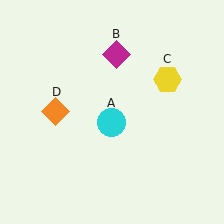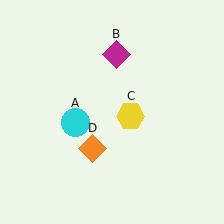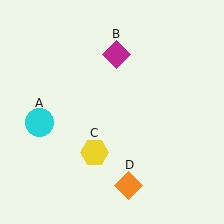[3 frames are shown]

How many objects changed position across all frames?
3 objects changed position: cyan circle (object A), yellow hexagon (object C), orange diamond (object D).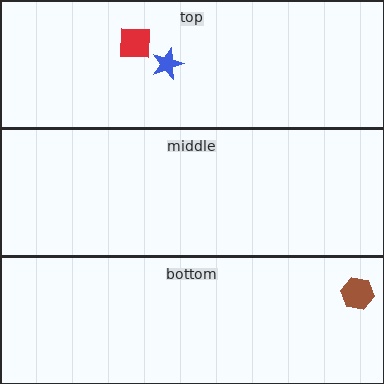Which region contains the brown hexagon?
The bottom region.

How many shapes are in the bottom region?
1.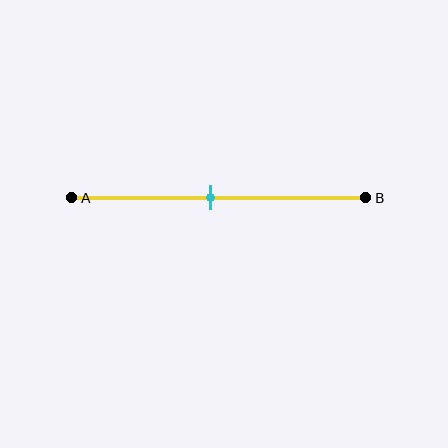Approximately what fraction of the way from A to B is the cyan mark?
The cyan mark is approximately 45% of the way from A to B.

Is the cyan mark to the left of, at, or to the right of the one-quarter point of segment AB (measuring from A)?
The cyan mark is to the right of the one-quarter point of segment AB.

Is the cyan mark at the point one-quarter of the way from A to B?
No, the mark is at about 45% from A, not at the 25% one-quarter point.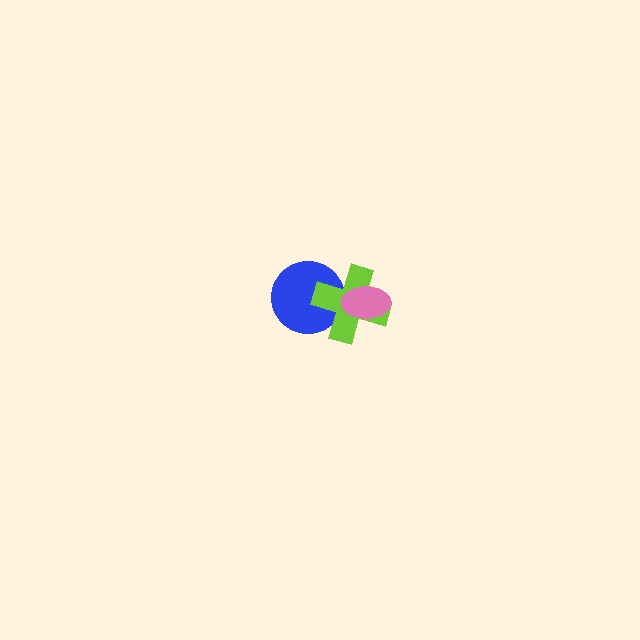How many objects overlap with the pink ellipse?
1 object overlaps with the pink ellipse.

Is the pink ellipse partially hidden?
No, no other shape covers it.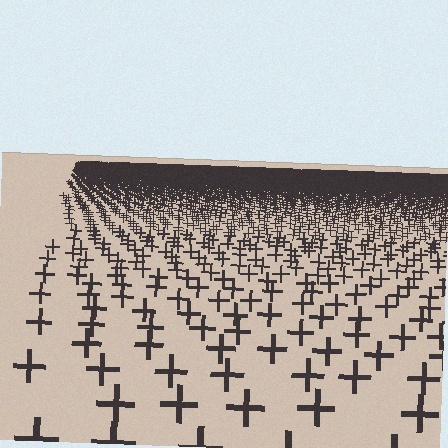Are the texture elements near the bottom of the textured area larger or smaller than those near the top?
Larger. Near the bottom, elements are closer to the viewer and appear at a bigger on-screen size.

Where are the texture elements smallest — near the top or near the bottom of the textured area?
Near the top.